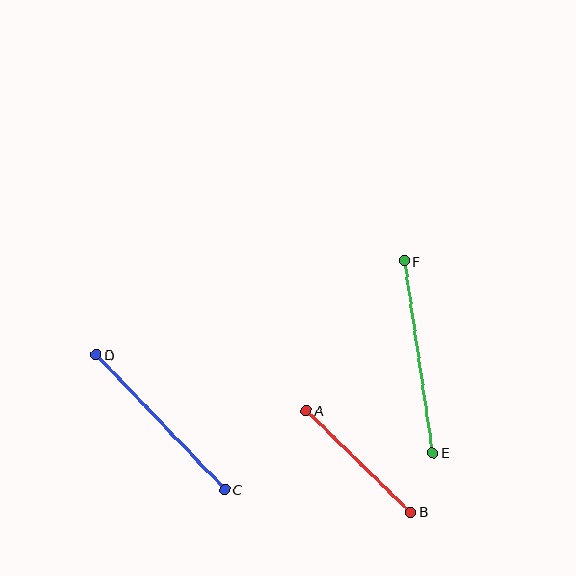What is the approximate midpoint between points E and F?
The midpoint is at approximately (419, 357) pixels.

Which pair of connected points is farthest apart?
Points E and F are farthest apart.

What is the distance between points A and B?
The distance is approximately 145 pixels.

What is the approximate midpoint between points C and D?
The midpoint is at approximately (160, 422) pixels.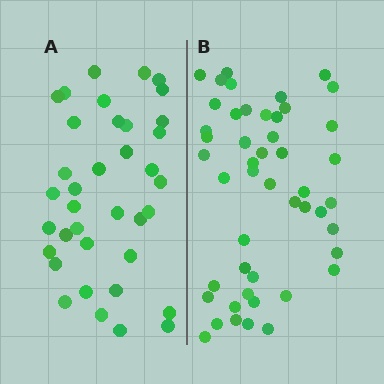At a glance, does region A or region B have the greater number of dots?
Region B (the right region) has more dots.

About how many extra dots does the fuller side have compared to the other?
Region B has roughly 12 or so more dots than region A.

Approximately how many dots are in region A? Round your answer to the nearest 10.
About 40 dots. (The exact count is 37, which rounds to 40.)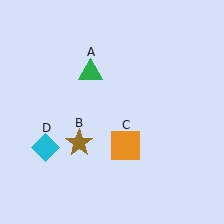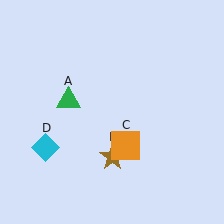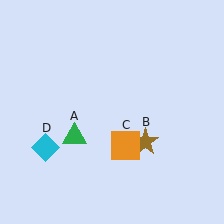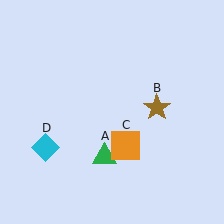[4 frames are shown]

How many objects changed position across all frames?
2 objects changed position: green triangle (object A), brown star (object B).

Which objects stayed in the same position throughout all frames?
Orange square (object C) and cyan diamond (object D) remained stationary.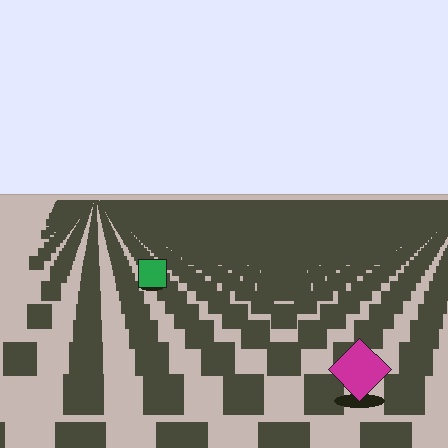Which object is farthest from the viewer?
The green square is farthest from the viewer. It appears smaller and the ground texture around it is denser.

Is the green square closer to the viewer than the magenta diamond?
No. The magenta diamond is closer — you can tell from the texture gradient: the ground texture is coarser near it.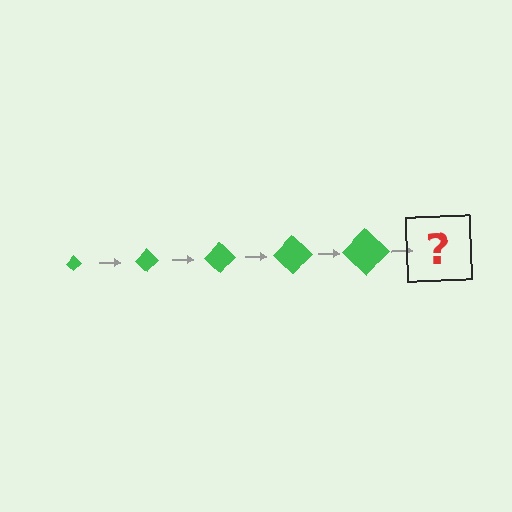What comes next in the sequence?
The next element should be a green diamond, larger than the previous one.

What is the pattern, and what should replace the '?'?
The pattern is that the diamond gets progressively larger each step. The '?' should be a green diamond, larger than the previous one.